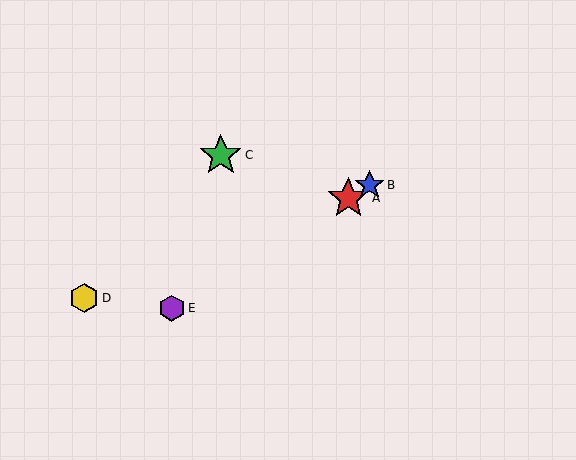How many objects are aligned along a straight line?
3 objects (A, B, E) are aligned along a straight line.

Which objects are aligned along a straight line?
Objects A, B, E are aligned along a straight line.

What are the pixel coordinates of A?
Object A is at (348, 198).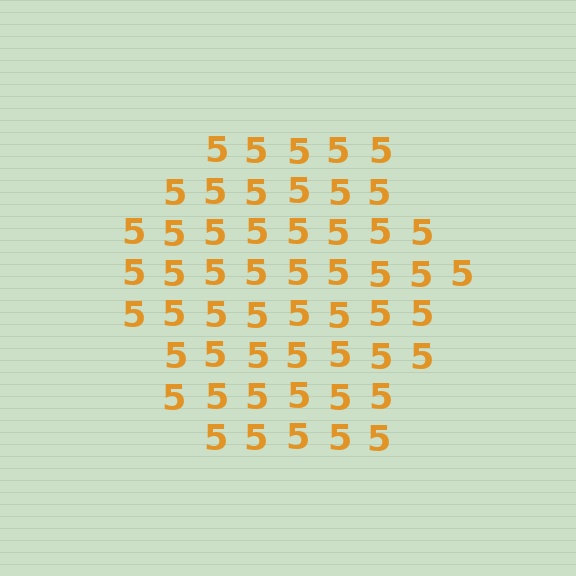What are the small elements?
The small elements are digit 5's.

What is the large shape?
The large shape is a hexagon.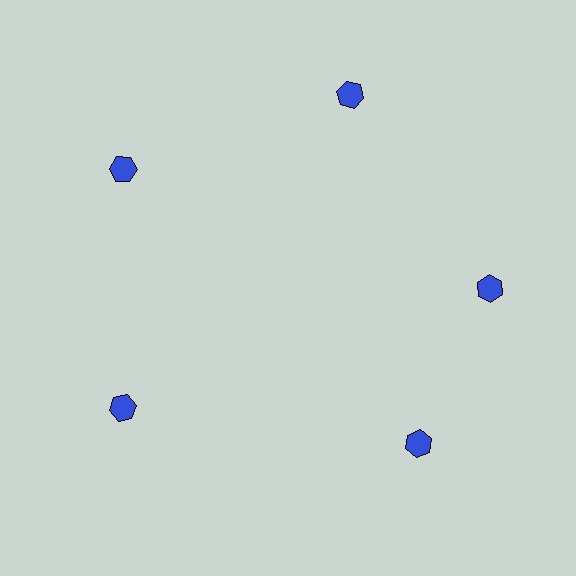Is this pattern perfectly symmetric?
No. The 5 blue hexagons are arranged in a ring, but one element near the 5 o'clock position is rotated out of alignment along the ring, breaking the 5-fold rotational symmetry.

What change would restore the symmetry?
The symmetry would be restored by rotating it back into even spacing with its neighbors so that all 5 hexagons sit at equal angles and equal distance from the center.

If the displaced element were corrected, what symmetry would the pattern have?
It would have 5-fold rotational symmetry — the pattern would map onto itself every 72 degrees.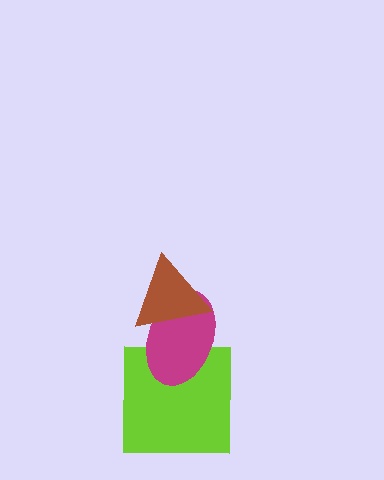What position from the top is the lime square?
The lime square is 3rd from the top.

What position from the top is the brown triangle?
The brown triangle is 1st from the top.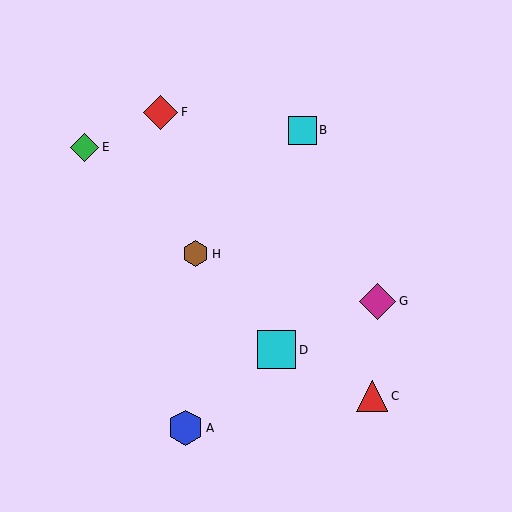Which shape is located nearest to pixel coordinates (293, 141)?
The cyan square (labeled B) at (302, 130) is nearest to that location.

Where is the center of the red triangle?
The center of the red triangle is at (372, 396).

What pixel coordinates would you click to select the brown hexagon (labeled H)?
Click at (196, 254) to select the brown hexagon H.